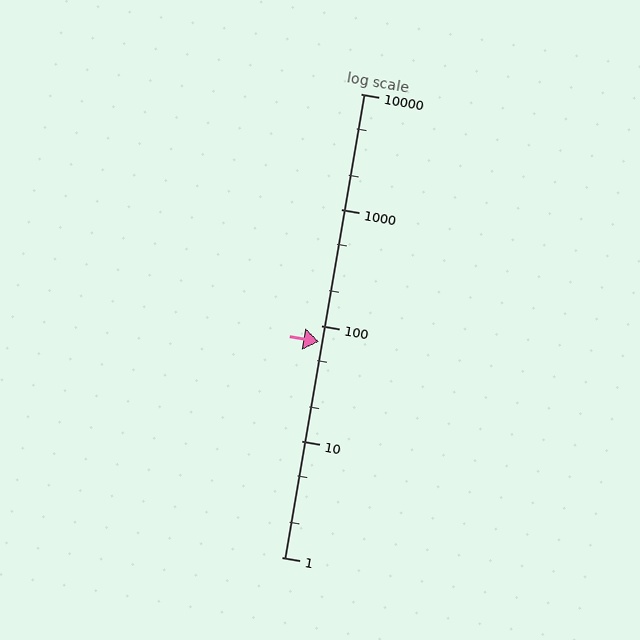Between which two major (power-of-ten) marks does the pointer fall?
The pointer is between 10 and 100.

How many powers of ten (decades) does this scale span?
The scale spans 4 decades, from 1 to 10000.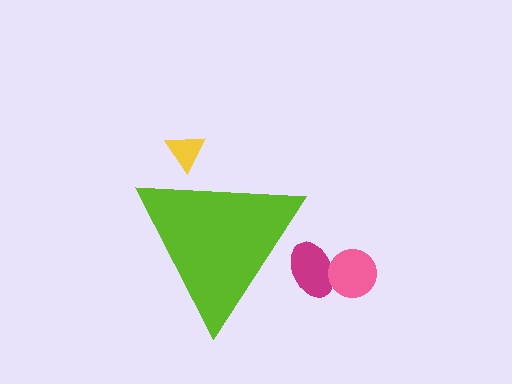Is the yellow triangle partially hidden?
Yes, the yellow triangle is partially hidden behind the lime triangle.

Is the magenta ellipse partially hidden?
Yes, the magenta ellipse is partially hidden behind the lime triangle.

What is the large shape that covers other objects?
A lime triangle.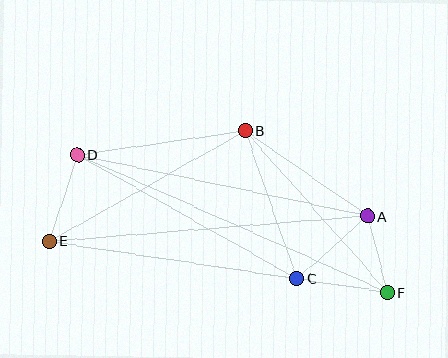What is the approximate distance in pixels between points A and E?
The distance between A and E is approximately 320 pixels.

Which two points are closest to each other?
Points A and F are closest to each other.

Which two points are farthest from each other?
Points E and F are farthest from each other.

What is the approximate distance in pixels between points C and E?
The distance between C and E is approximately 251 pixels.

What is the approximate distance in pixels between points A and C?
The distance between A and C is approximately 94 pixels.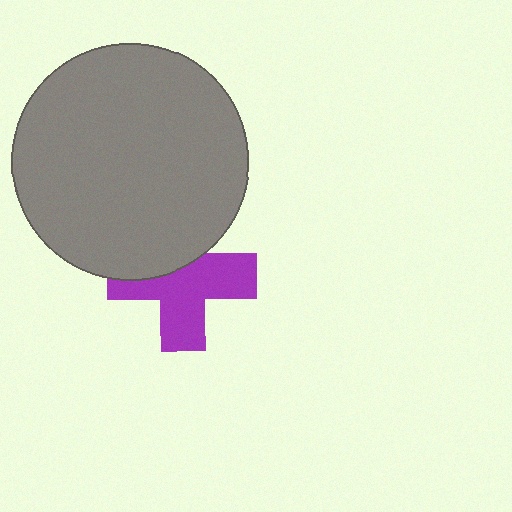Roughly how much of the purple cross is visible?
About half of it is visible (roughly 63%).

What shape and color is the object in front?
The object in front is a gray circle.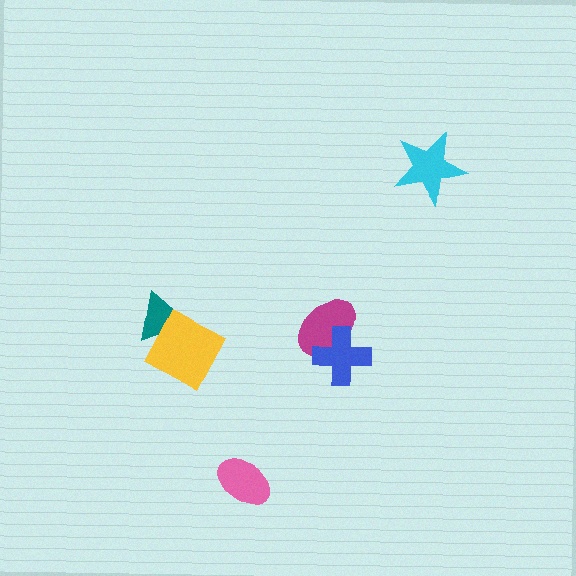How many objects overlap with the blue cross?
1 object overlaps with the blue cross.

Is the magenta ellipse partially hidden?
Yes, it is partially covered by another shape.